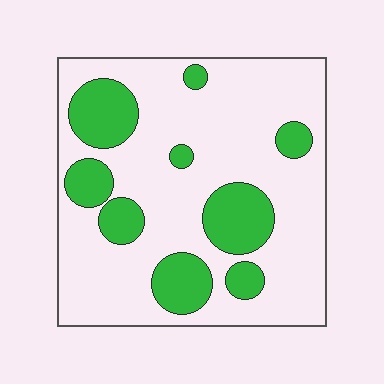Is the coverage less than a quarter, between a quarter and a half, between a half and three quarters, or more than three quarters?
Between a quarter and a half.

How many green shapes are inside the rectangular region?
9.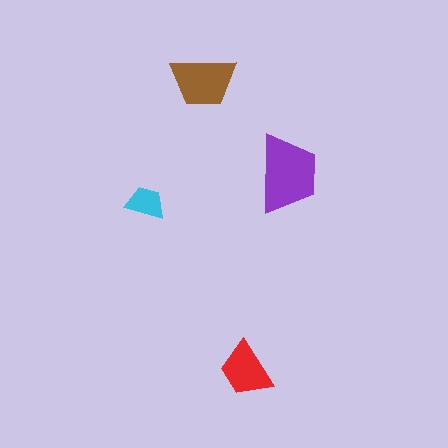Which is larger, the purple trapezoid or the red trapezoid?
The purple one.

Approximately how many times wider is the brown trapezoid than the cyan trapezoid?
About 1.5 times wider.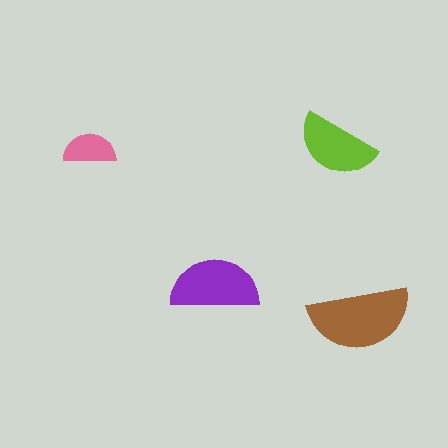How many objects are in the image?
There are 4 objects in the image.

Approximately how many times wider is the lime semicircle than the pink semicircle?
About 1.5 times wider.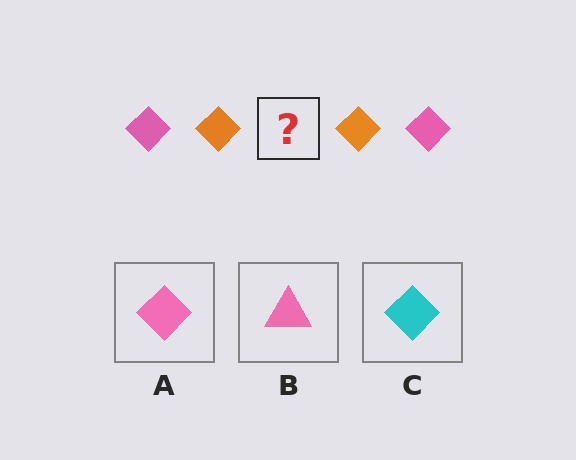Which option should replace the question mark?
Option A.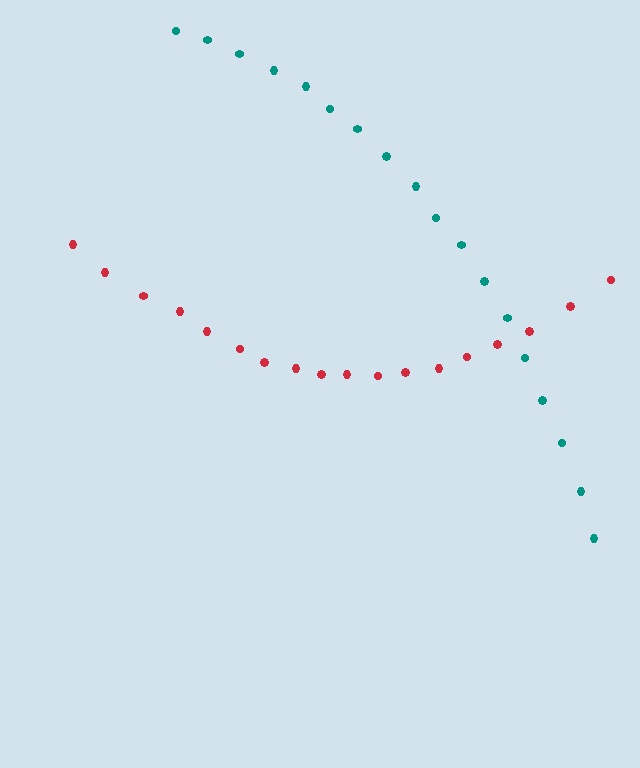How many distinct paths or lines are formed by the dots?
There are 2 distinct paths.